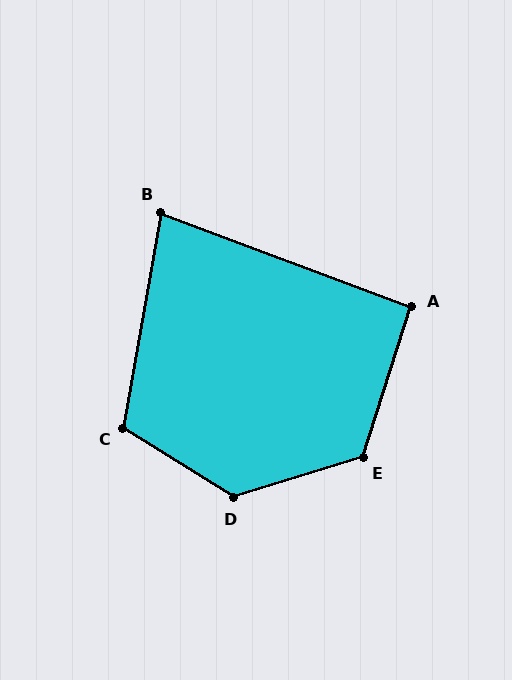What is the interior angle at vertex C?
Approximately 112 degrees (obtuse).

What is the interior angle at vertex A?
Approximately 93 degrees (approximately right).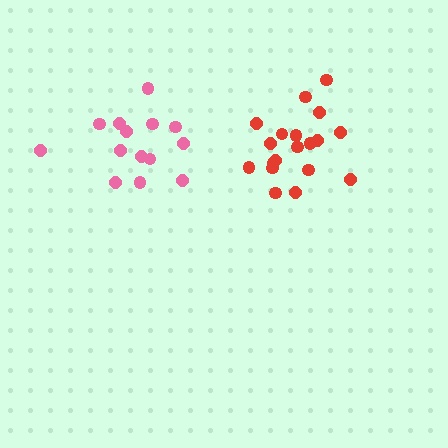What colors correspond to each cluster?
The clusters are colored: pink, red.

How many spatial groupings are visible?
There are 2 spatial groupings.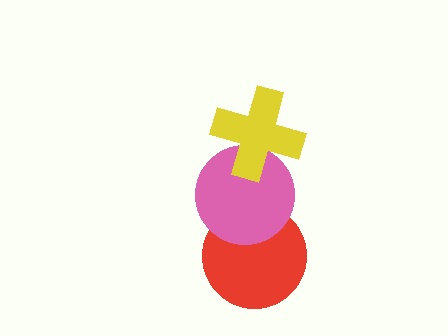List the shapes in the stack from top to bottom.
From top to bottom: the yellow cross, the pink circle, the red circle.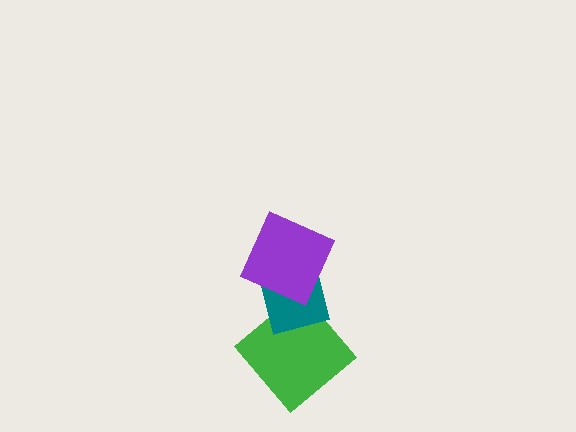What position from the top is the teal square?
The teal square is 2nd from the top.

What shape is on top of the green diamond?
The teal square is on top of the green diamond.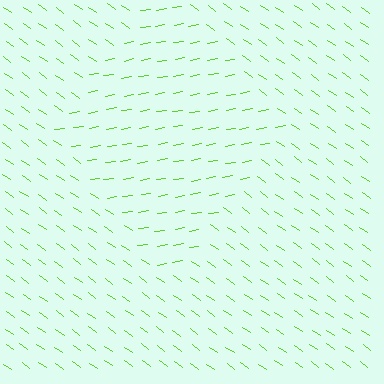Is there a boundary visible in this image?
Yes, there is a texture boundary formed by a change in line orientation.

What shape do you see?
I see a diamond.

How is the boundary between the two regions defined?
The boundary is defined purely by a change in line orientation (approximately 45 degrees difference). All lines are the same color and thickness.